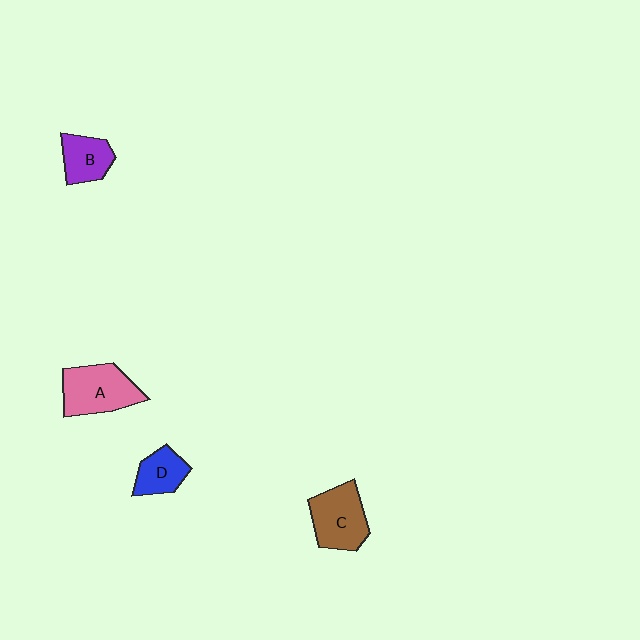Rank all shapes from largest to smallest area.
From largest to smallest: A (pink), C (brown), B (purple), D (blue).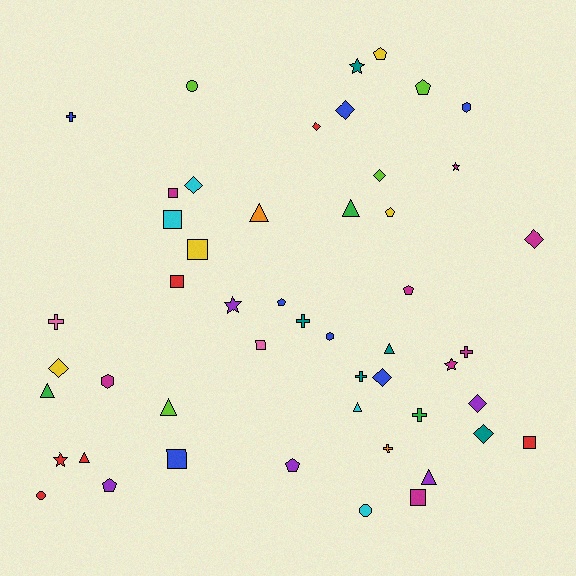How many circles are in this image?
There are 3 circles.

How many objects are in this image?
There are 50 objects.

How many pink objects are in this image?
There are 2 pink objects.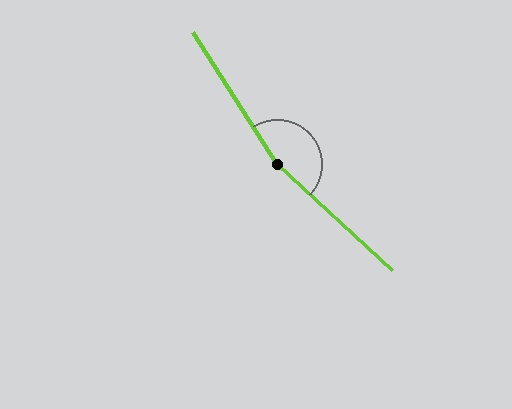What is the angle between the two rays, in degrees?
Approximately 165 degrees.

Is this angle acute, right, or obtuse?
It is obtuse.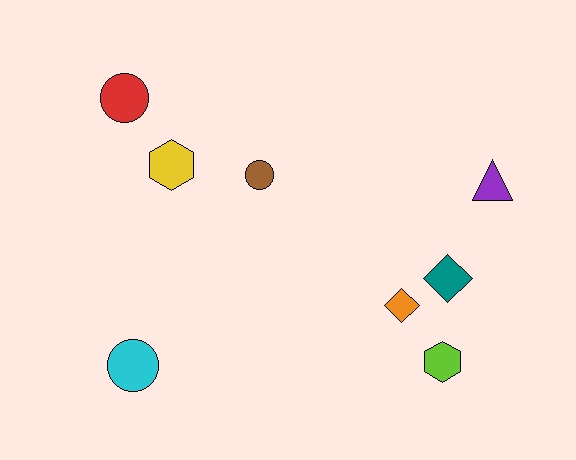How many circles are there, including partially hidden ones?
There are 3 circles.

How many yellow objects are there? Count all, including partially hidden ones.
There is 1 yellow object.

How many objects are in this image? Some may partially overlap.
There are 8 objects.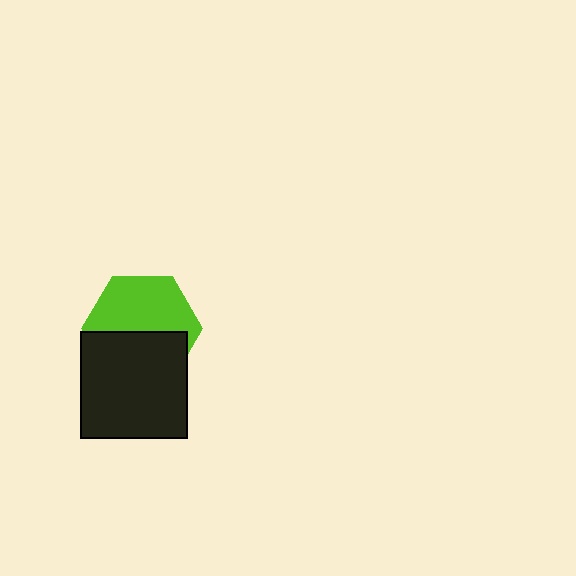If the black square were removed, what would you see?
You would see the complete lime hexagon.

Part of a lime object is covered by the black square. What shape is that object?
It is a hexagon.